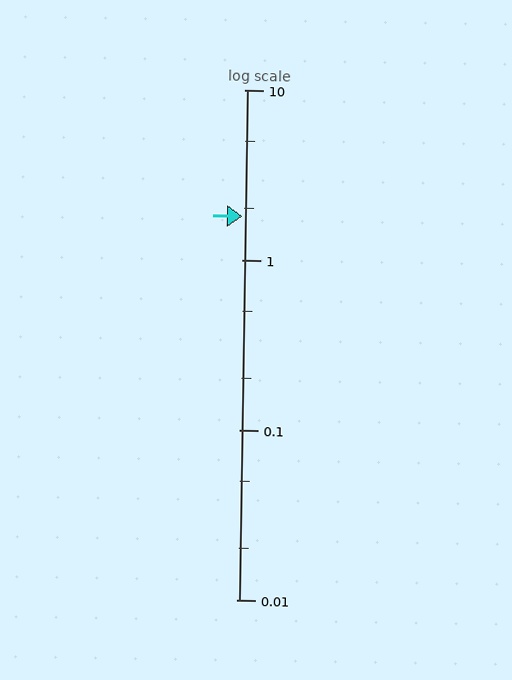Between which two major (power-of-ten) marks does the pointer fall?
The pointer is between 1 and 10.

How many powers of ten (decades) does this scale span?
The scale spans 3 decades, from 0.01 to 10.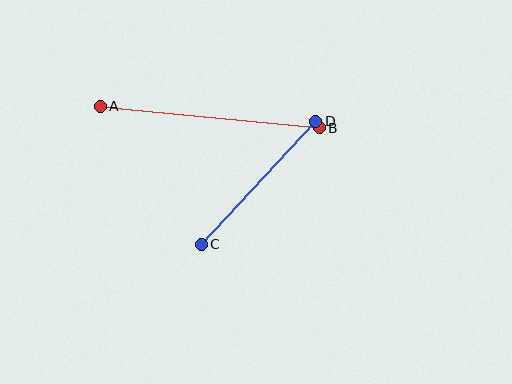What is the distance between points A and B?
The distance is approximately 220 pixels.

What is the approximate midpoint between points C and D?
The midpoint is at approximately (259, 183) pixels.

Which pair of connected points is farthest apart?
Points A and B are farthest apart.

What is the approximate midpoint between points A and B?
The midpoint is at approximately (210, 117) pixels.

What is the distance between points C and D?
The distance is approximately 168 pixels.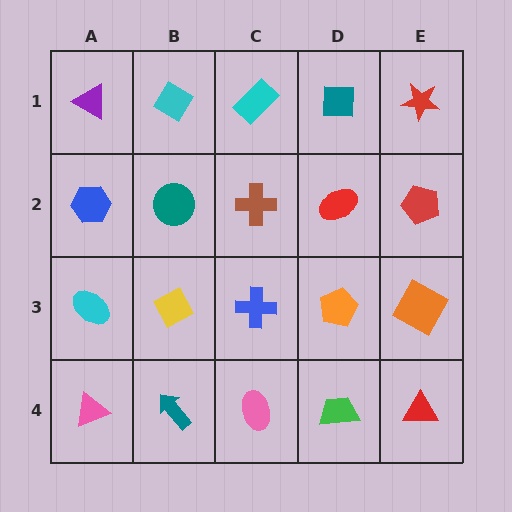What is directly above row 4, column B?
A yellow diamond.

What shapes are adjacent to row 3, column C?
A brown cross (row 2, column C), a pink ellipse (row 4, column C), a yellow diamond (row 3, column B), an orange pentagon (row 3, column D).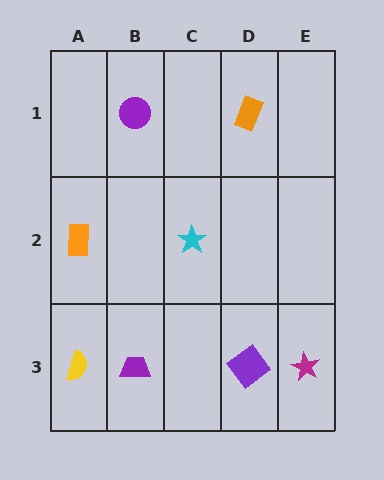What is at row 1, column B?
A purple circle.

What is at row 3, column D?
A purple diamond.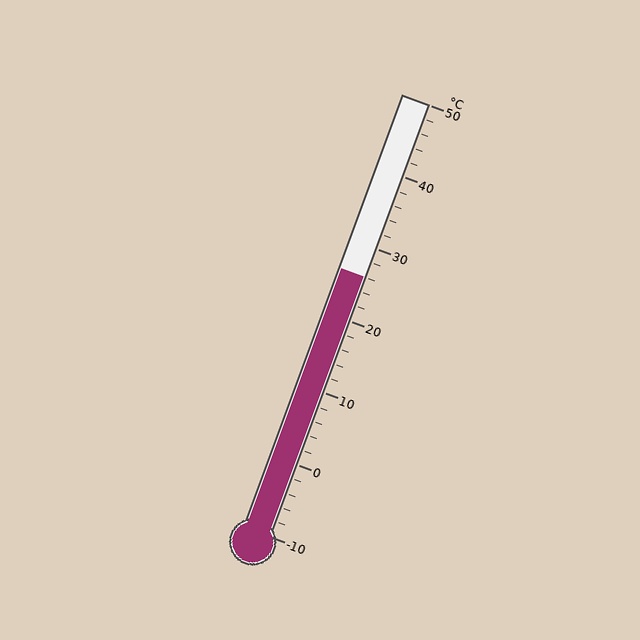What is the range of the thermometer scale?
The thermometer scale ranges from -10°C to 50°C.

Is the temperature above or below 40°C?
The temperature is below 40°C.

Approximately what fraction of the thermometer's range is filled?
The thermometer is filled to approximately 60% of its range.